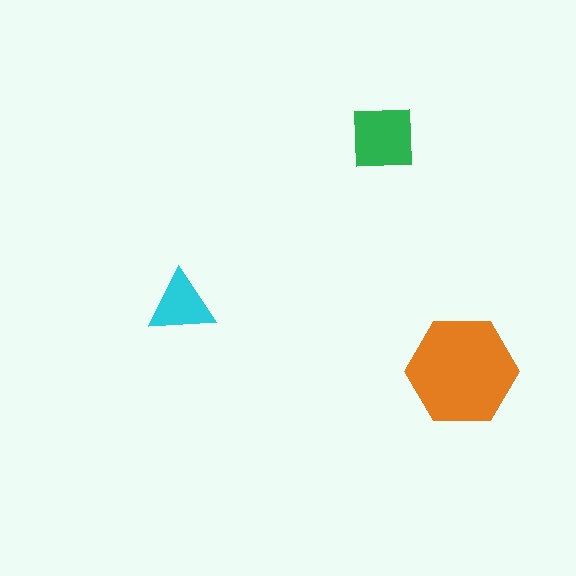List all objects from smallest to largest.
The cyan triangle, the green square, the orange hexagon.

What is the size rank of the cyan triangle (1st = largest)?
3rd.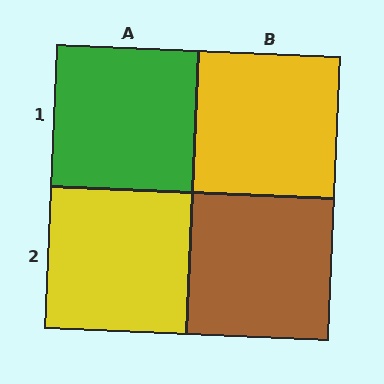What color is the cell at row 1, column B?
Yellow.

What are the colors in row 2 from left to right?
Yellow, brown.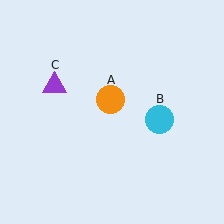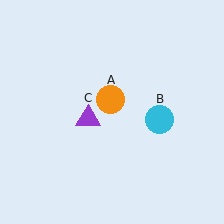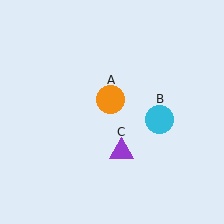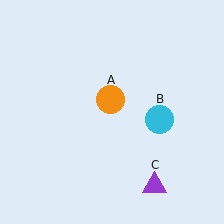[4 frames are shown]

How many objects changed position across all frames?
1 object changed position: purple triangle (object C).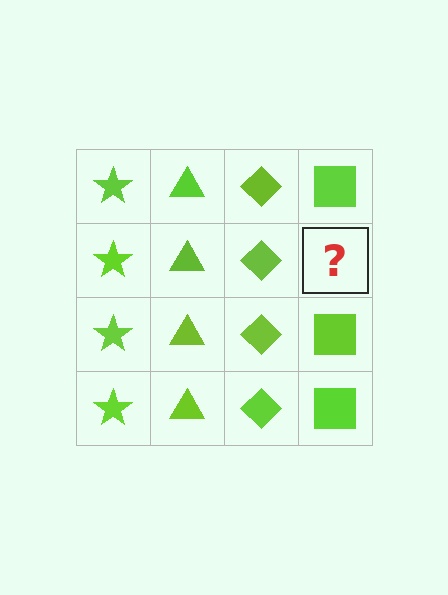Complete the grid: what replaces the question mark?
The question mark should be replaced with a lime square.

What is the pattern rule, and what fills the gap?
The rule is that each column has a consistent shape. The gap should be filled with a lime square.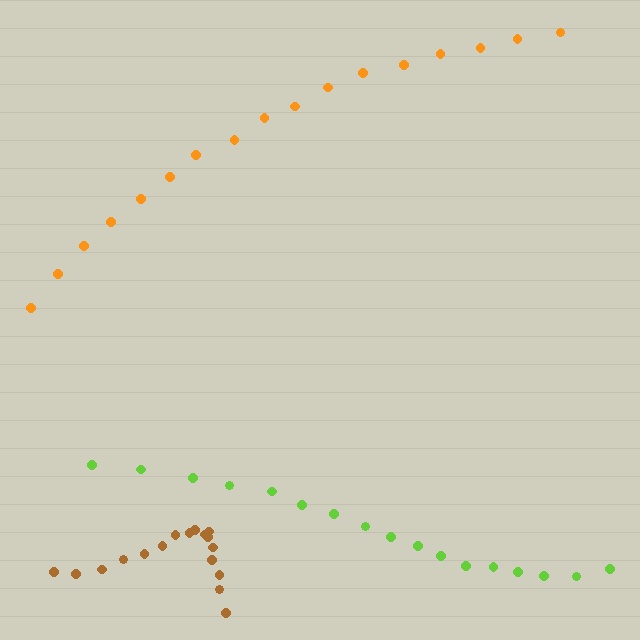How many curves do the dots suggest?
There are 3 distinct paths.